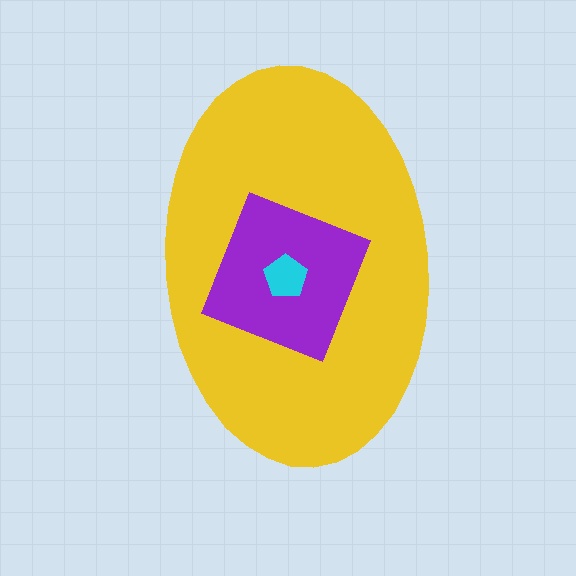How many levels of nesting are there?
3.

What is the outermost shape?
The yellow ellipse.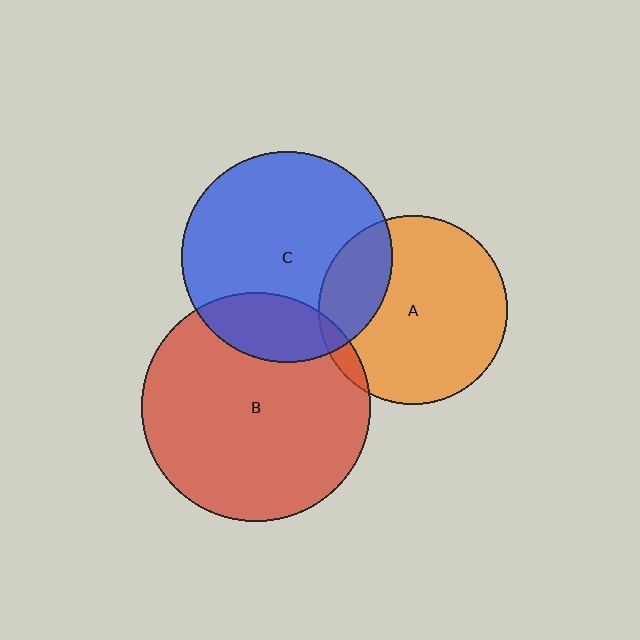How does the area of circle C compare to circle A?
Approximately 1.3 times.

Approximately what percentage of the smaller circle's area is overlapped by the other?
Approximately 25%.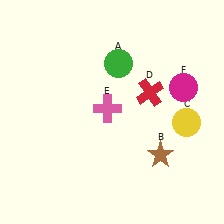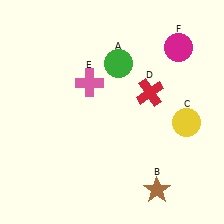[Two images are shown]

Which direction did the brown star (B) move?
The brown star (B) moved down.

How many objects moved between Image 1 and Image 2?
3 objects moved between the two images.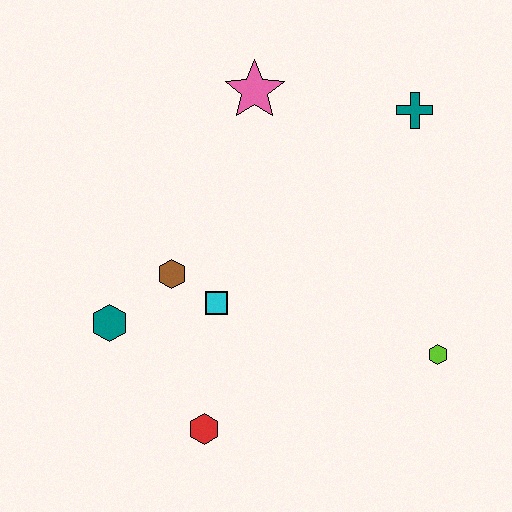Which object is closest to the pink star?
The teal cross is closest to the pink star.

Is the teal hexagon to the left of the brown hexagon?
Yes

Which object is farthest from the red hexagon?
The teal cross is farthest from the red hexagon.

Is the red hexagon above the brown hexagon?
No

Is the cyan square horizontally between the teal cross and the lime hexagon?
No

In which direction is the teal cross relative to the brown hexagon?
The teal cross is to the right of the brown hexagon.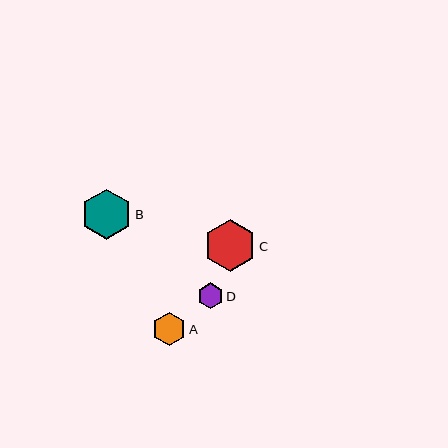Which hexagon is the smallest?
Hexagon D is the smallest with a size of approximately 25 pixels.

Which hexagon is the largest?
Hexagon C is the largest with a size of approximately 52 pixels.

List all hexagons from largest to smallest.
From largest to smallest: C, B, A, D.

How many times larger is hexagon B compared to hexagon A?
Hexagon B is approximately 1.5 times the size of hexagon A.